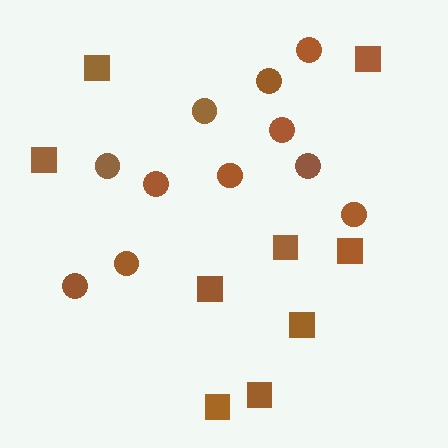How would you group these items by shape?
There are 2 groups: one group of circles (11) and one group of squares (9).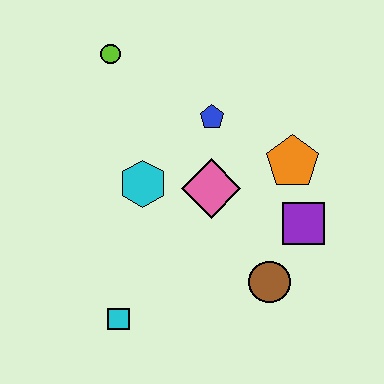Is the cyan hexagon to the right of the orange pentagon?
No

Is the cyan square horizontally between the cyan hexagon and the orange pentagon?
No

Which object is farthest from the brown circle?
The lime circle is farthest from the brown circle.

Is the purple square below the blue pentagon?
Yes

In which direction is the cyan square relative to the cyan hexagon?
The cyan square is below the cyan hexagon.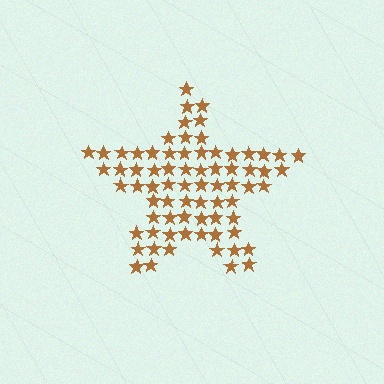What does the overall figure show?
The overall figure shows a star.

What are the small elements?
The small elements are stars.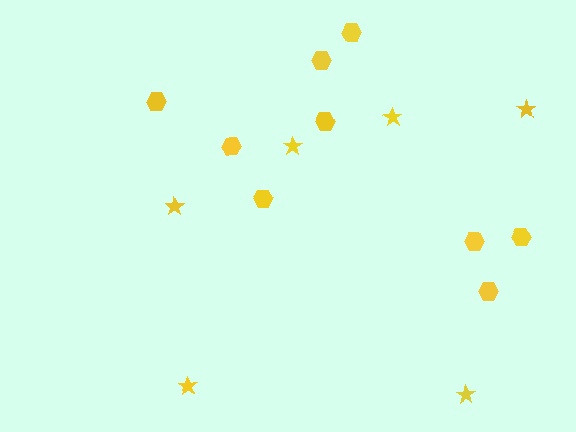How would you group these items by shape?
There are 2 groups: one group of hexagons (9) and one group of stars (6).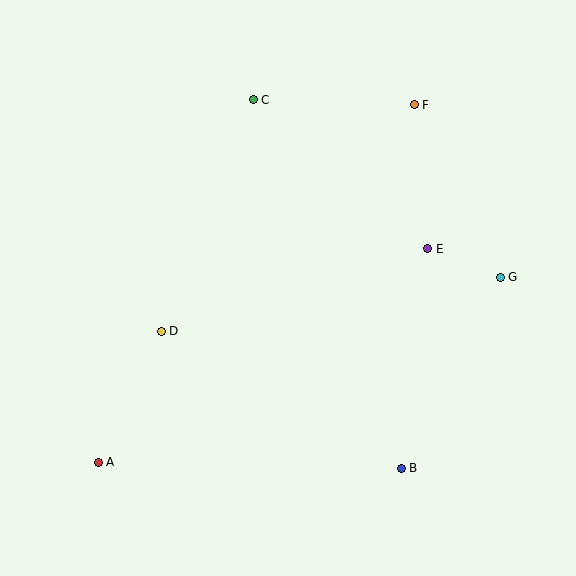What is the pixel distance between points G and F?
The distance between G and F is 193 pixels.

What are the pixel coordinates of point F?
Point F is at (414, 105).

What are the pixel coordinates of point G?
Point G is at (500, 277).